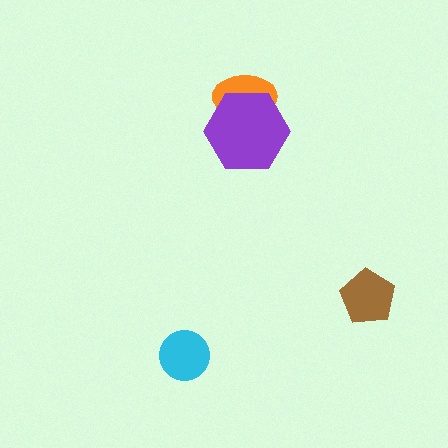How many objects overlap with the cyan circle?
0 objects overlap with the cyan circle.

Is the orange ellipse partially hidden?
Yes, it is partially covered by another shape.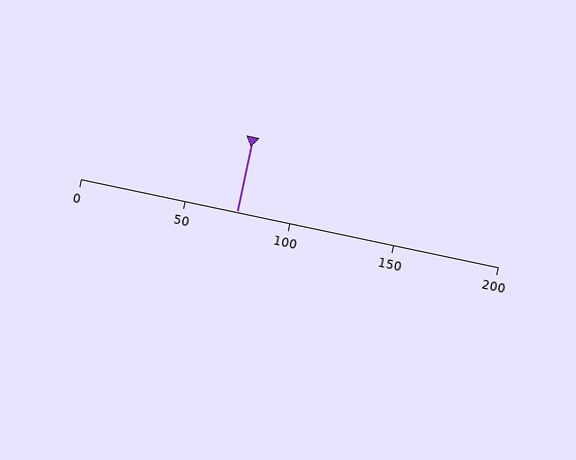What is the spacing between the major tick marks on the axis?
The major ticks are spaced 50 apart.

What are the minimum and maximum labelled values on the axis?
The axis runs from 0 to 200.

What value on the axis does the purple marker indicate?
The marker indicates approximately 75.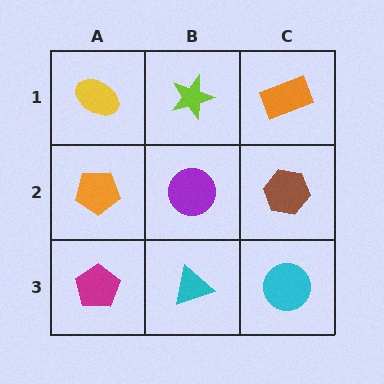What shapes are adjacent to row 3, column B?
A purple circle (row 2, column B), a magenta pentagon (row 3, column A), a cyan circle (row 3, column C).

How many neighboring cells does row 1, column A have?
2.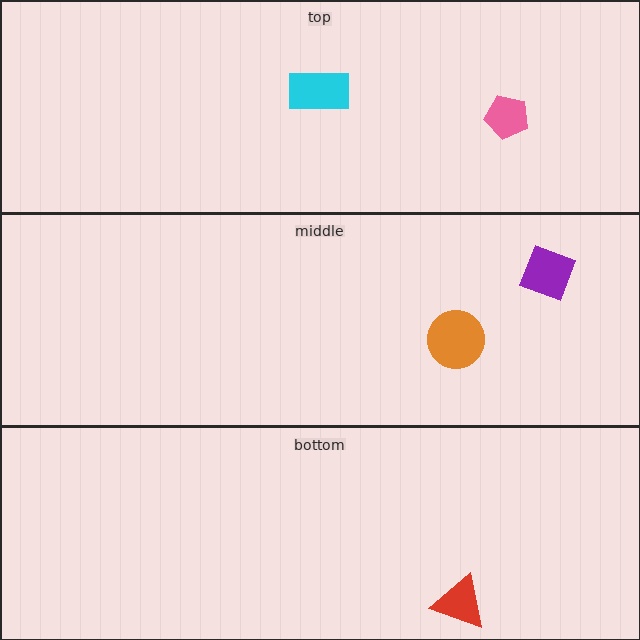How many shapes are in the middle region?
2.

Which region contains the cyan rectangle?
The top region.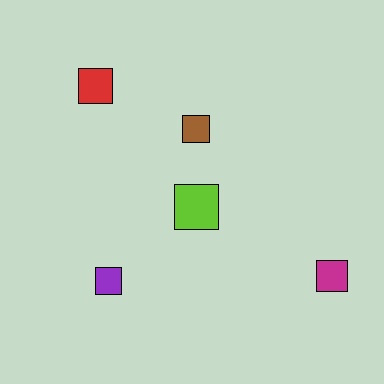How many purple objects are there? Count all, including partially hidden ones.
There is 1 purple object.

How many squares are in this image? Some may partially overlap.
There are 5 squares.